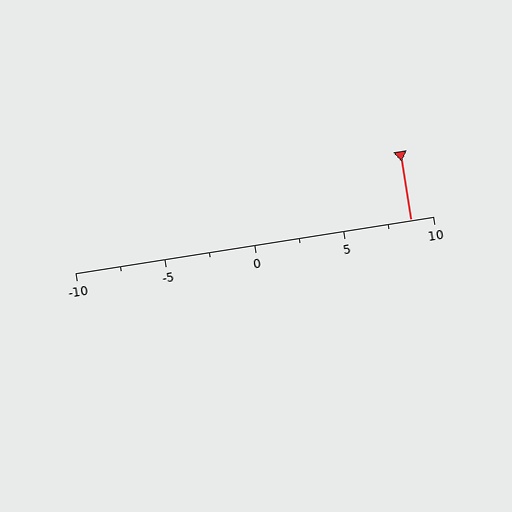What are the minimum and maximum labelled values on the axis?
The axis runs from -10 to 10.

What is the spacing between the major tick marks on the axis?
The major ticks are spaced 5 apart.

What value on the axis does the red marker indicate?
The marker indicates approximately 8.8.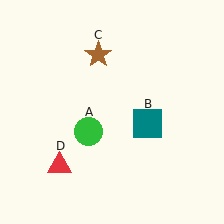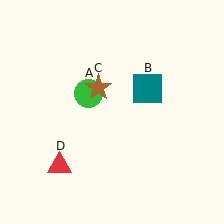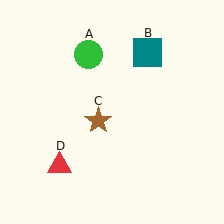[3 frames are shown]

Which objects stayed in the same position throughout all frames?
Red triangle (object D) remained stationary.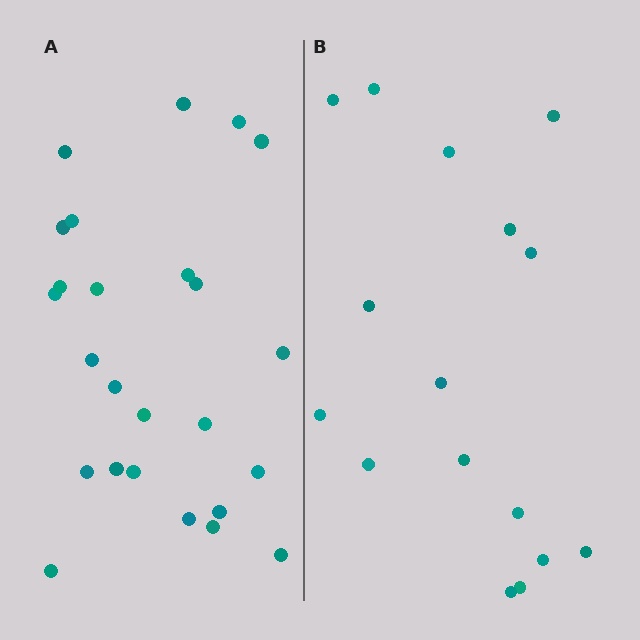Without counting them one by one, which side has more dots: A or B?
Region A (the left region) has more dots.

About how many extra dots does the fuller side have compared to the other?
Region A has roughly 8 or so more dots than region B.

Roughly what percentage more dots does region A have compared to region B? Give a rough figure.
About 55% more.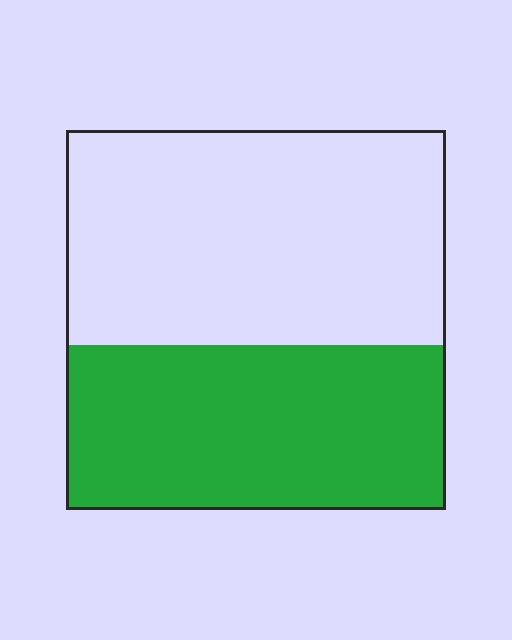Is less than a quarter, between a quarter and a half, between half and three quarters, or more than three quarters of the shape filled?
Between a quarter and a half.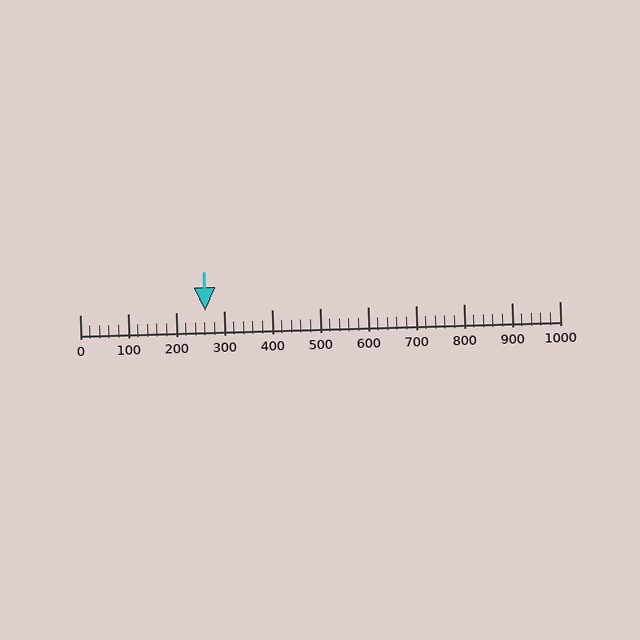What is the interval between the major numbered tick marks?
The major tick marks are spaced 100 units apart.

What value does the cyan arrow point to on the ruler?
The cyan arrow points to approximately 260.